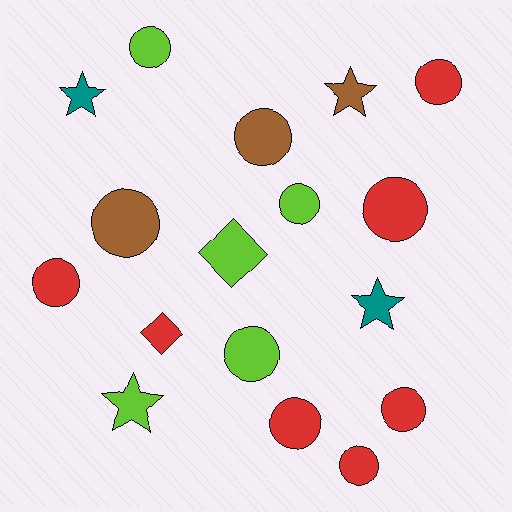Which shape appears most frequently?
Circle, with 11 objects.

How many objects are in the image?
There are 17 objects.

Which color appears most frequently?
Red, with 7 objects.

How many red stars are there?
There are no red stars.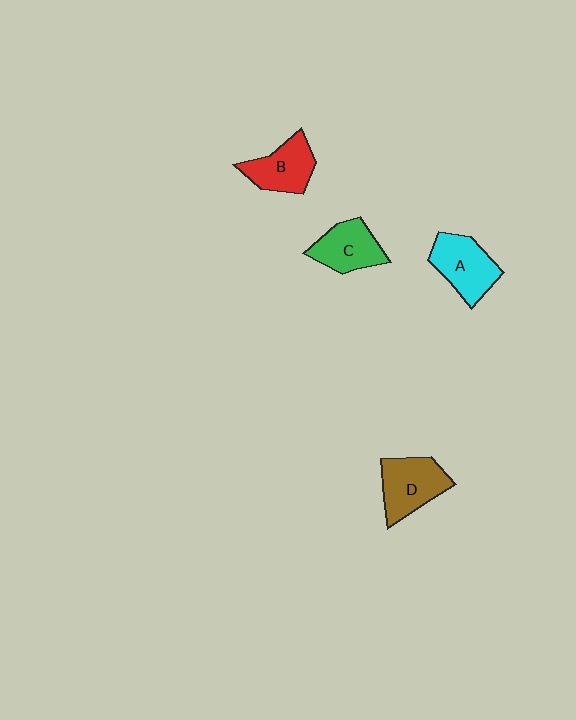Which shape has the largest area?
Shape D (brown).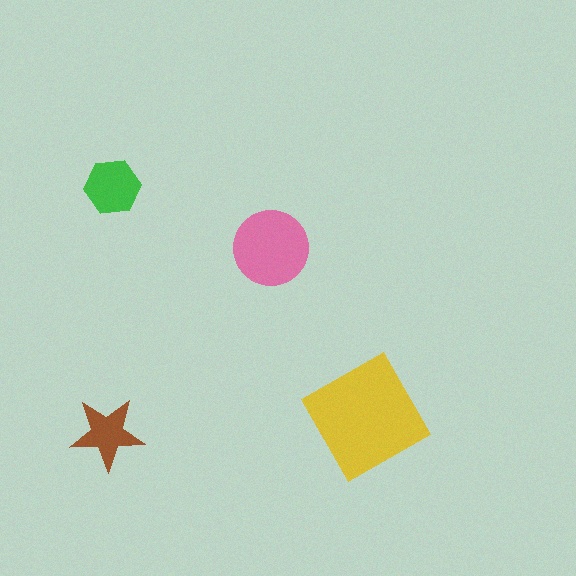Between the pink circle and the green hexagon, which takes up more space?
The pink circle.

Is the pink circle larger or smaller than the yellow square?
Smaller.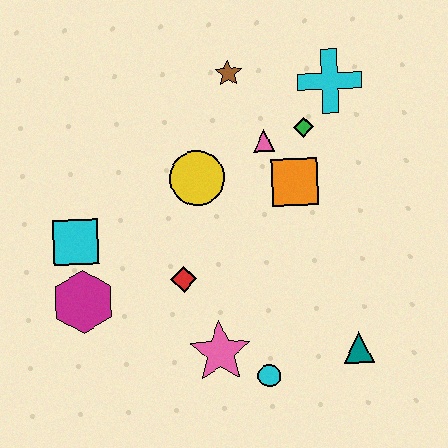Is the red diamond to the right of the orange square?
No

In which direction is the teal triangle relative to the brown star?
The teal triangle is below the brown star.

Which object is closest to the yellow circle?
The pink triangle is closest to the yellow circle.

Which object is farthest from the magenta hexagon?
The cyan cross is farthest from the magenta hexagon.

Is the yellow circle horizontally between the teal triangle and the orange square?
No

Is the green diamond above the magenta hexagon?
Yes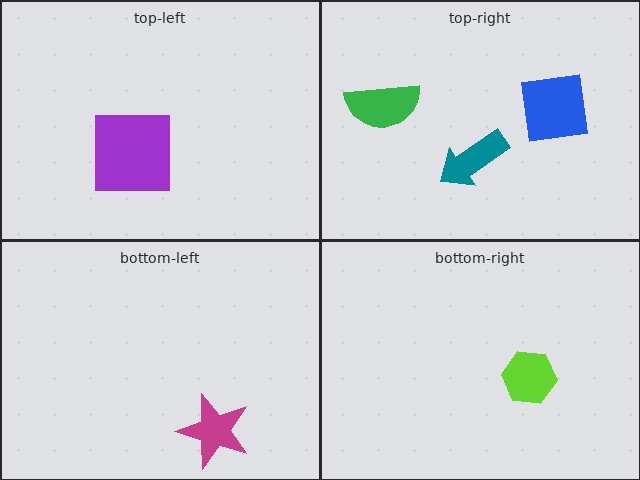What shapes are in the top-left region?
The purple square.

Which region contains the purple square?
The top-left region.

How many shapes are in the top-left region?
1.